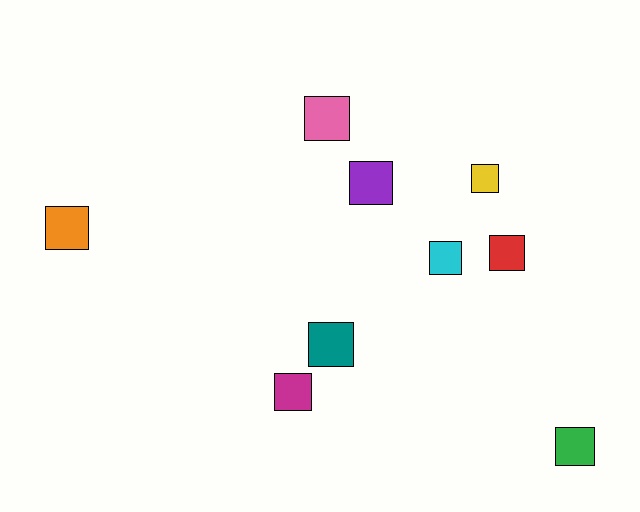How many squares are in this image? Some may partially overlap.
There are 9 squares.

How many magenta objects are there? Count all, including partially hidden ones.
There is 1 magenta object.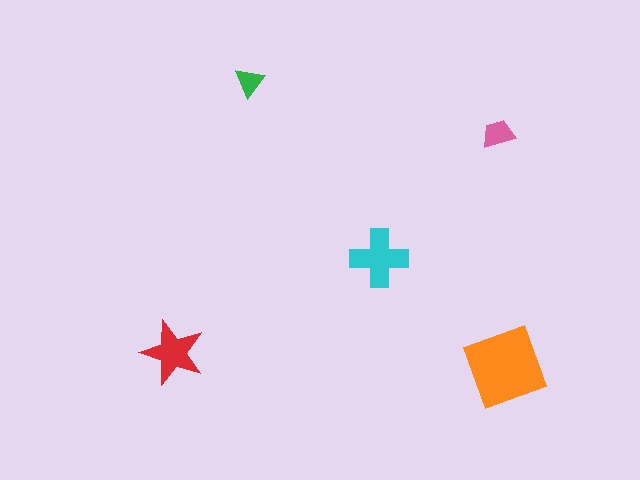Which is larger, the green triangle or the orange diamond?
The orange diamond.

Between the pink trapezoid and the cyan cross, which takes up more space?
The cyan cross.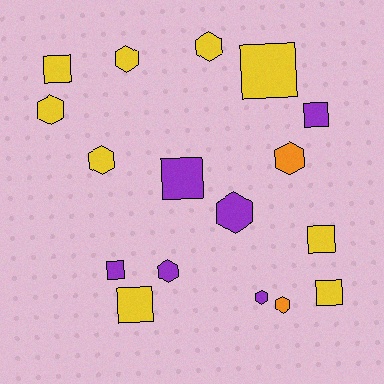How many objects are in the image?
There are 17 objects.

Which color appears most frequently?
Yellow, with 9 objects.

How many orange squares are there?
There are no orange squares.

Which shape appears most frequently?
Hexagon, with 9 objects.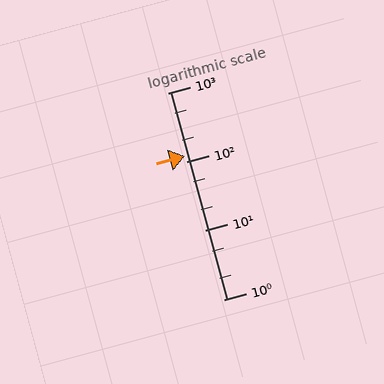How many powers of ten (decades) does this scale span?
The scale spans 3 decades, from 1 to 1000.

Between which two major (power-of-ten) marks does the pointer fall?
The pointer is between 100 and 1000.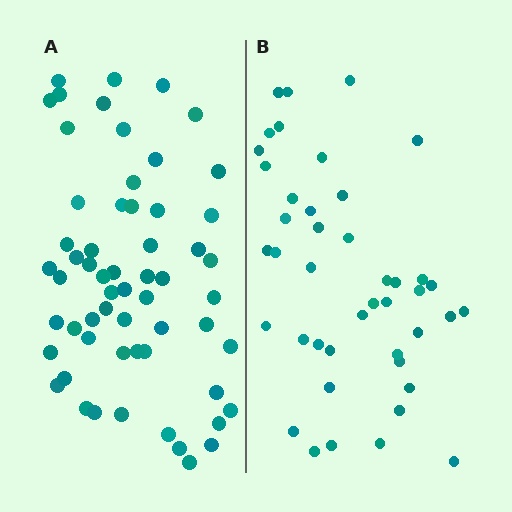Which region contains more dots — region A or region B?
Region A (the left region) has more dots.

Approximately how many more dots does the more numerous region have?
Region A has approximately 15 more dots than region B.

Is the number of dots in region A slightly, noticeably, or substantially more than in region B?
Region A has noticeably more, but not dramatically so. The ratio is roughly 1.4 to 1.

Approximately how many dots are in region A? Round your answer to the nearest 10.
About 60 dots. (The exact count is 59, which rounds to 60.)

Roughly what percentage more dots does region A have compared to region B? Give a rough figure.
About 35% more.